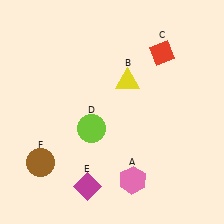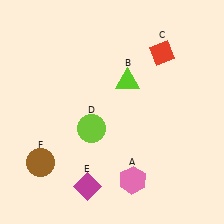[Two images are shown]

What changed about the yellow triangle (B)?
In Image 1, B is yellow. In Image 2, it changed to lime.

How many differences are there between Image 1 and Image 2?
There is 1 difference between the two images.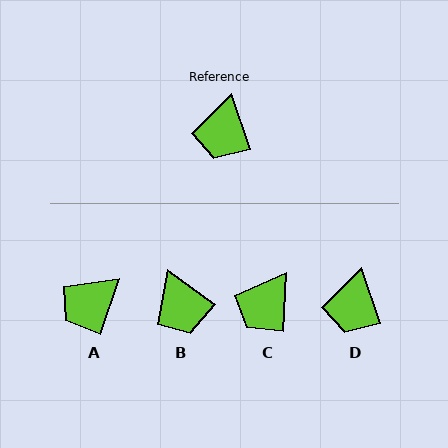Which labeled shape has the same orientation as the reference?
D.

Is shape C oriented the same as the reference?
No, it is off by about 21 degrees.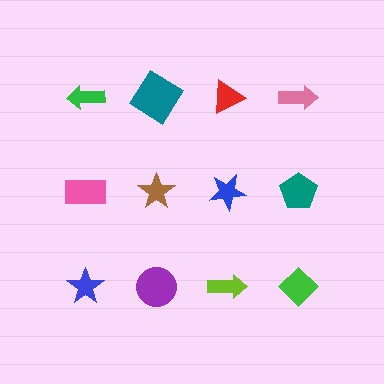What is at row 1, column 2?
A teal diamond.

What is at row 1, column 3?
A red triangle.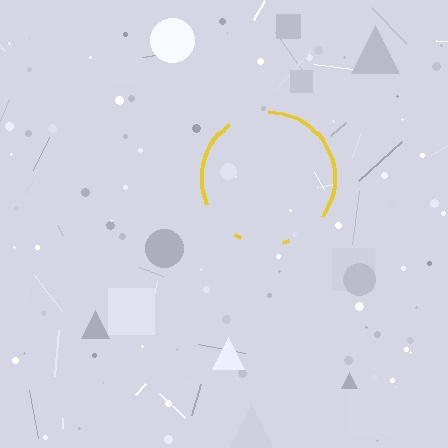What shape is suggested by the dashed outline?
The dashed outline suggests a circle.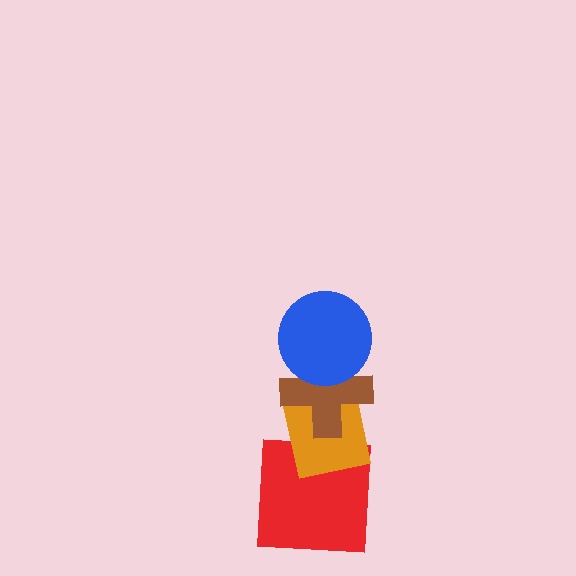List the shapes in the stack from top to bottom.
From top to bottom: the blue circle, the brown cross, the orange square, the red square.